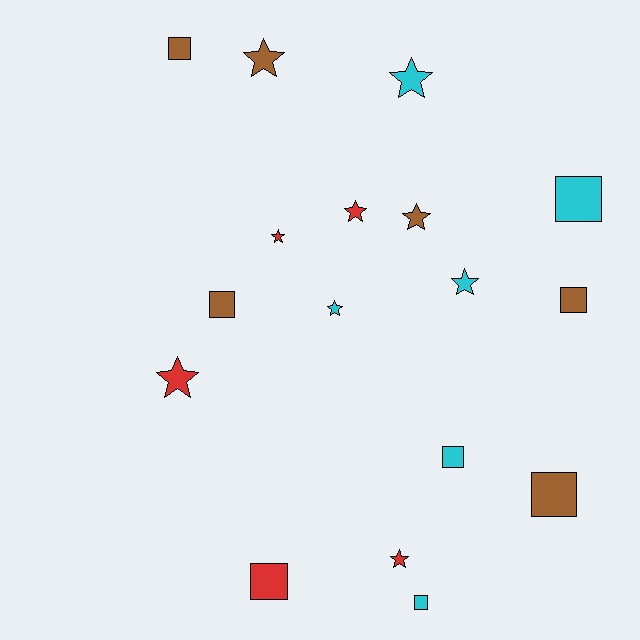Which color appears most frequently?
Brown, with 6 objects.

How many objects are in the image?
There are 17 objects.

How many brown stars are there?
There are 2 brown stars.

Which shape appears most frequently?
Star, with 9 objects.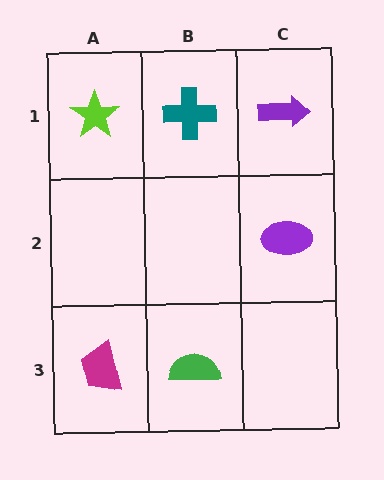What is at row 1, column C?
A purple arrow.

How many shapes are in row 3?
2 shapes.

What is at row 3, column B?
A green semicircle.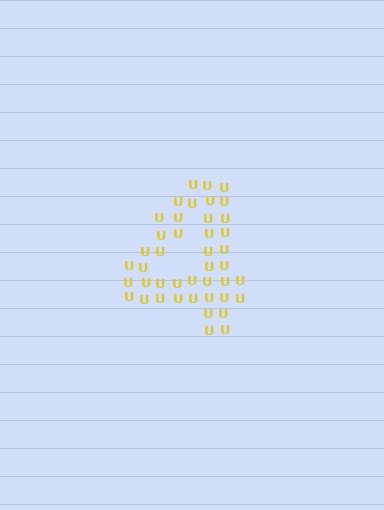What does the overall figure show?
The overall figure shows the digit 4.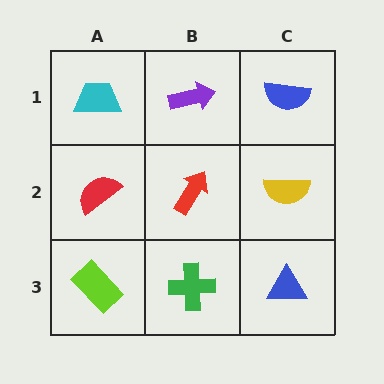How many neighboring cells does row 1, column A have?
2.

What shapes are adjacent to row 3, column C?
A yellow semicircle (row 2, column C), a green cross (row 3, column B).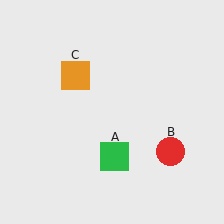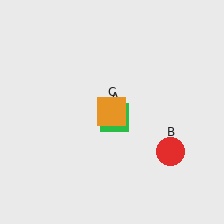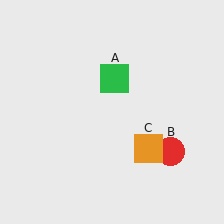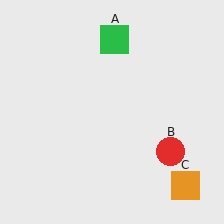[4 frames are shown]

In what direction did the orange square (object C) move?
The orange square (object C) moved down and to the right.